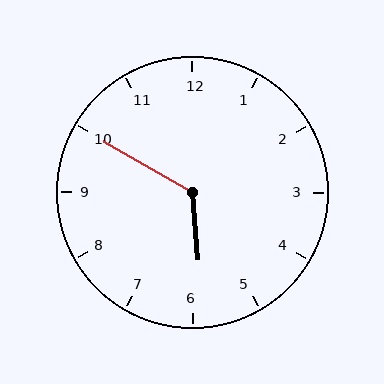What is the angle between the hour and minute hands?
Approximately 125 degrees.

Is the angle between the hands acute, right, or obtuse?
It is obtuse.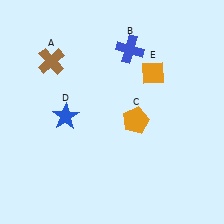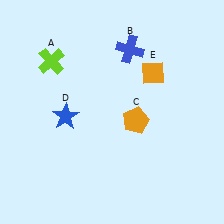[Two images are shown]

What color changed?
The cross (A) changed from brown in Image 1 to lime in Image 2.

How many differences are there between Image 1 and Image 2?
There is 1 difference between the two images.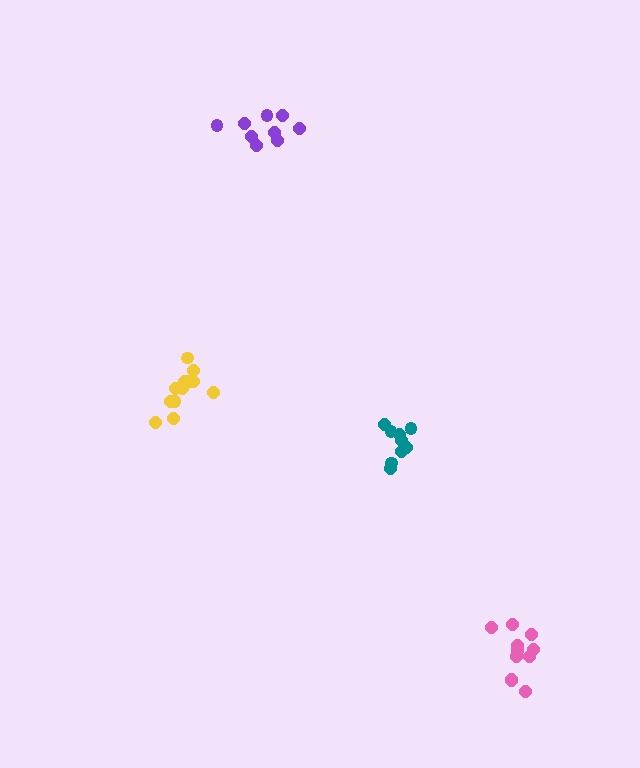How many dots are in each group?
Group 1: 9 dots, Group 2: 12 dots, Group 3: 9 dots, Group 4: 11 dots (41 total).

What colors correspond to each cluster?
The clusters are colored: purple, yellow, teal, pink.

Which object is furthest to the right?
The pink cluster is rightmost.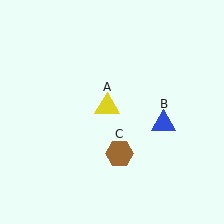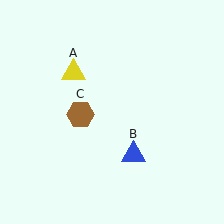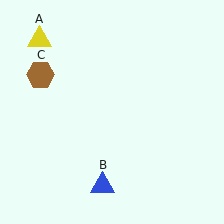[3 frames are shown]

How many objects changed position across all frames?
3 objects changed position: yellow triangle (object A), blue triangle (object B), brown hexagon (object C).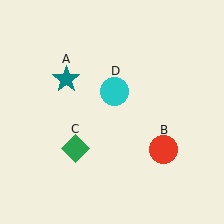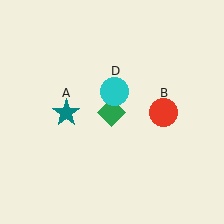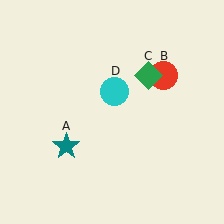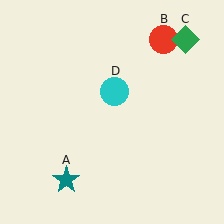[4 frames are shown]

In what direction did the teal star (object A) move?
The teal star (object A) moved down.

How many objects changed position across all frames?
3 objects changed position: teal star (object A), red circle (object B), green diamond (object C).